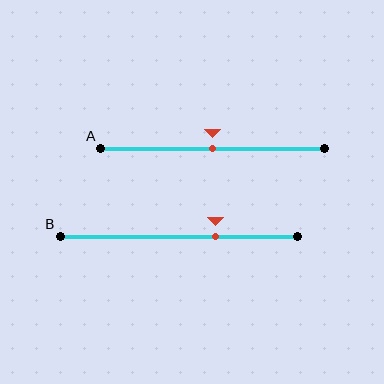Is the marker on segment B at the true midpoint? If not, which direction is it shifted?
No, the marker on segment B is shifted to the right by about 15% of the segment length.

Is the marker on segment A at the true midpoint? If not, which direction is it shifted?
Yes, the marker on segment A is at the true midpoint.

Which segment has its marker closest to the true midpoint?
Segment A has its marker closest to the true midpoint.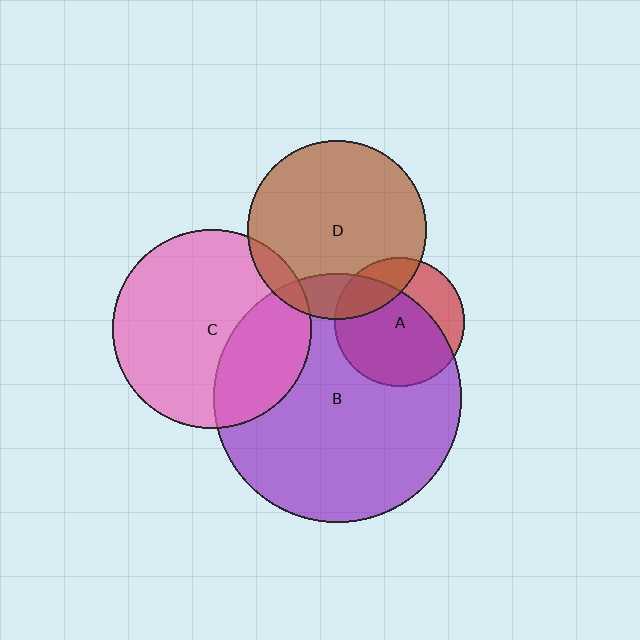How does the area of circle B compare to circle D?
Approximately 1.9 times.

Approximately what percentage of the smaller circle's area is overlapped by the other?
Approximately 25%.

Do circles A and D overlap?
Yes.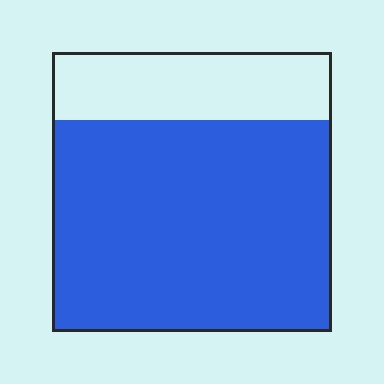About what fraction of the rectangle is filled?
About three quarters (3/4).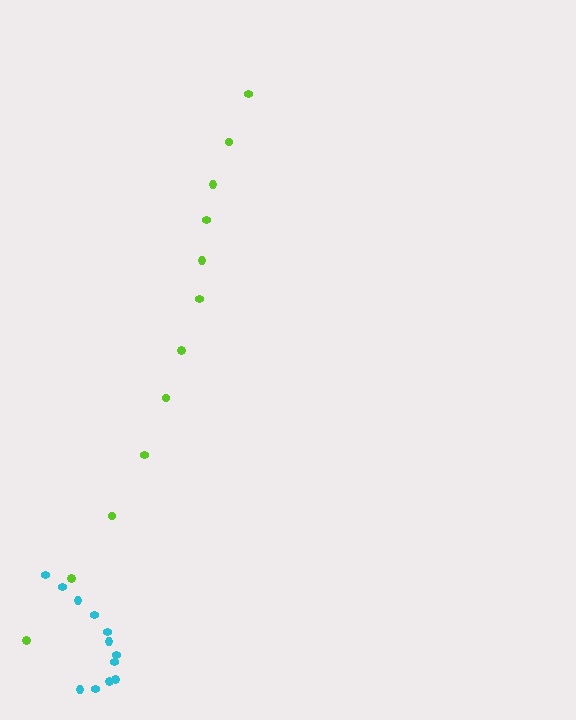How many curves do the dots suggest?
There are 2 distinct paths.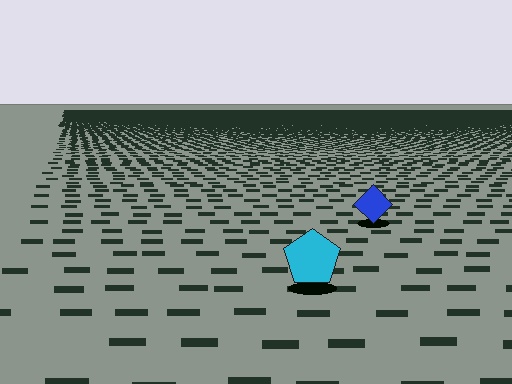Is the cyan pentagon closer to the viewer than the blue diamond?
Yes. The cyan pentagon is closer — you can tell from the texture gradient: the ground texture is coarser near it.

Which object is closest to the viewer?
The cyan pentagon is closest. The texture marks near it are larger and more spread out.